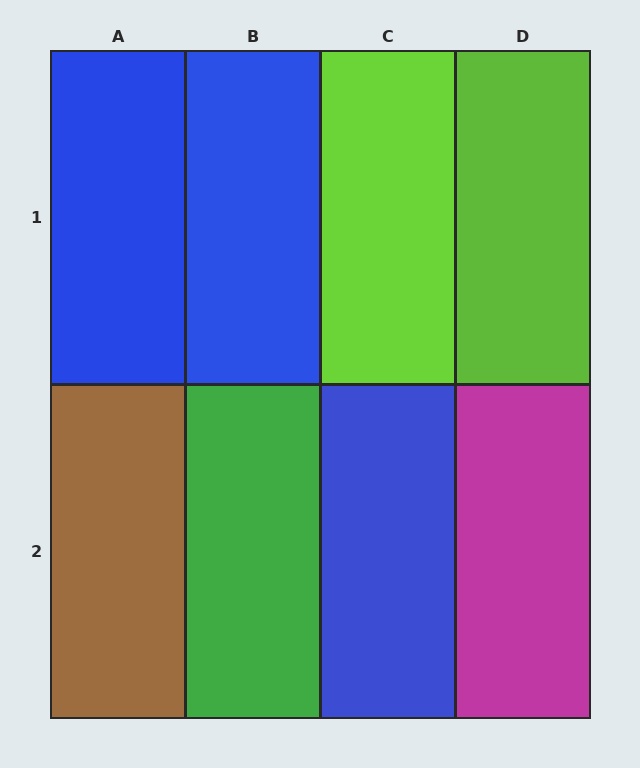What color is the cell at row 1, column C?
Lime.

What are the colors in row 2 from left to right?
Brown, green, blue, magenta.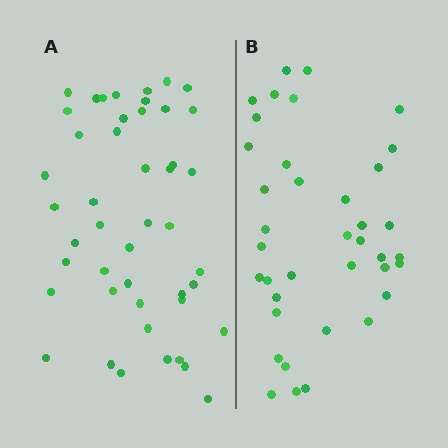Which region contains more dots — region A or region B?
Region A (the left region) has more dots.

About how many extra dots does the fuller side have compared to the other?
Region A has roughly 8 or so more dots than region B.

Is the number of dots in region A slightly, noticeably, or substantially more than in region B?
Region A has only slightly more — the two regions are fairly close. The ratio is roughly 1.2 to 1.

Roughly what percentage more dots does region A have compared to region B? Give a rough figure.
About 20% more.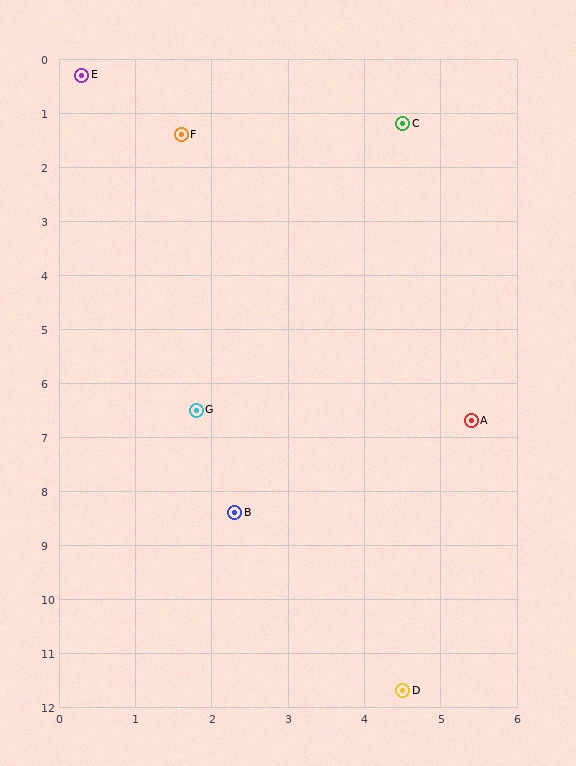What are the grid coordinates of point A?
Point A is at approximately (5.4, 6.7).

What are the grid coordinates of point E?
Point E is at approximately (0.3, 0.3).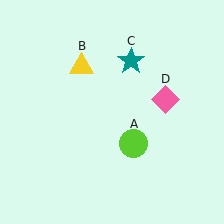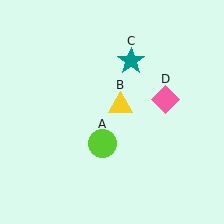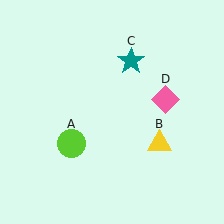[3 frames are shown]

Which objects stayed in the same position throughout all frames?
Teal star (object C) and pink diamond (object D) remained stationary.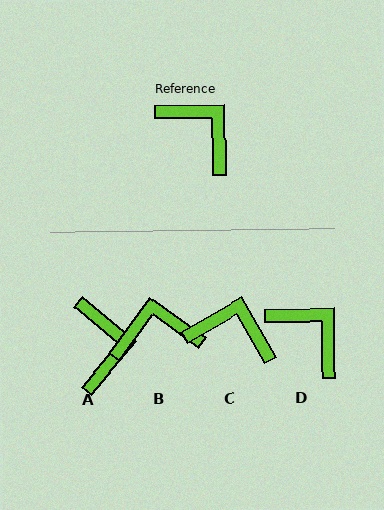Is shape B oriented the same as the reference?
No, it is off by about 54 degrees.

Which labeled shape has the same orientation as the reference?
D.